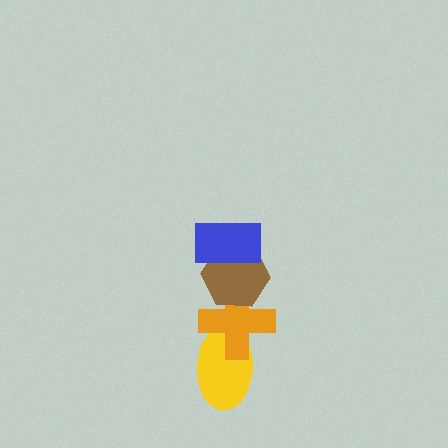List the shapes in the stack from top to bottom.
From top to bottom: the blue rectangle, the brown hexagon, the orange cross, the yellow ellipse.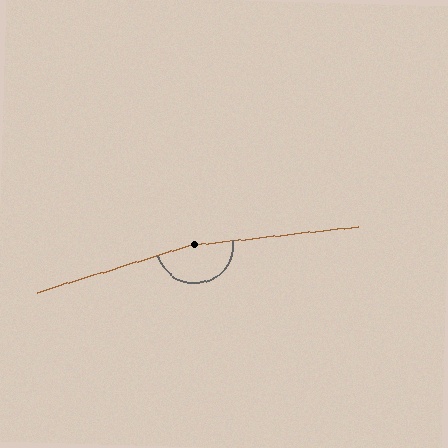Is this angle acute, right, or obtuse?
It is obtuse.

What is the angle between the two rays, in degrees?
Approximately 170 degrees.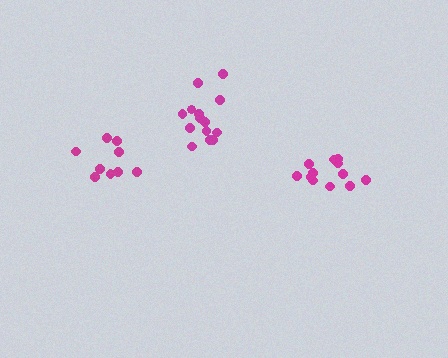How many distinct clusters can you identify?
There are 3 distinct clusters.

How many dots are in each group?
Group 1: 9 dots, Group 2: 12 dots, Group 3: 14 dots (35 total).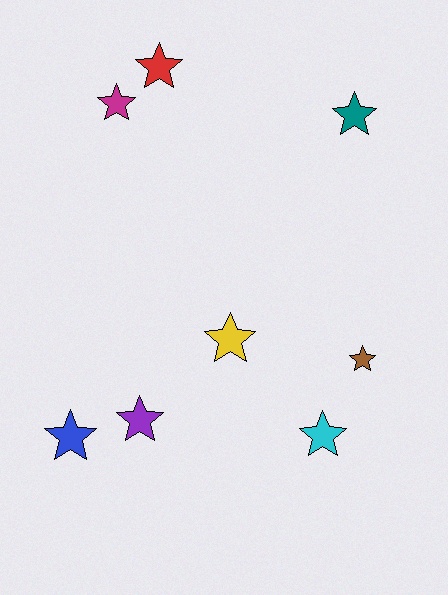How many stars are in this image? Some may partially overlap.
There are 8 stars.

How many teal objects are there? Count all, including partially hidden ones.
There is 1 teal object.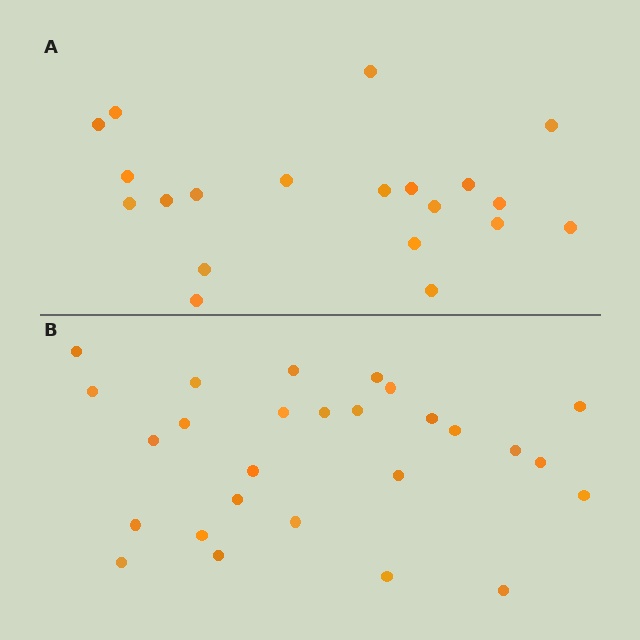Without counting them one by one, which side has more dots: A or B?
Region B (the bottom region) has more dots.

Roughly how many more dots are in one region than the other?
Region B has roughly 8 or so more dots than region A.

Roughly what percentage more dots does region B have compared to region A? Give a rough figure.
About 35% more.